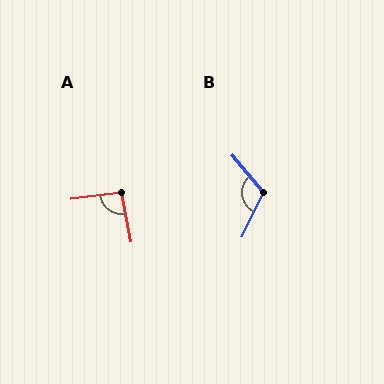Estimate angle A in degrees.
Approximately 93 degrees.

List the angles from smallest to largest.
A (93°), B (114°).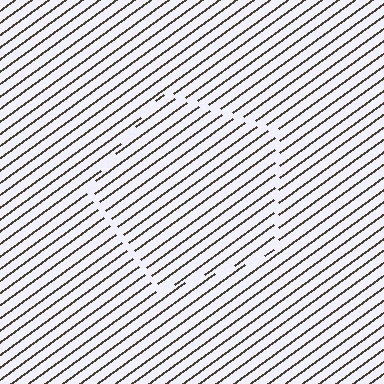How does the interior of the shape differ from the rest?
The interior of the shape contains the same grating, shifted by half a period — the contour is defined by the phase discontinuity where line-ends from the inner and outer gratings abut.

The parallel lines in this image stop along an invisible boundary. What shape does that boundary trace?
An illusory pentagon. The interior of the shape contains the same grating, shifted by half a period — the contour is defined by the phase discontinuity where line-ends from the inner and outer gratings abut.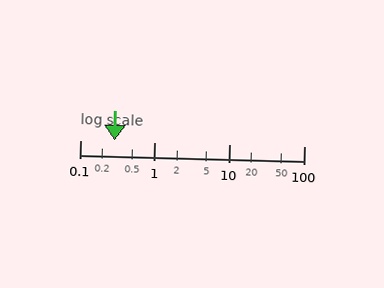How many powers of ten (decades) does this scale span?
The scale spans 3 decades, from 0.1 to 100.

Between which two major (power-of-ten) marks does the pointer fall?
The pointer is between 0.1 and 1.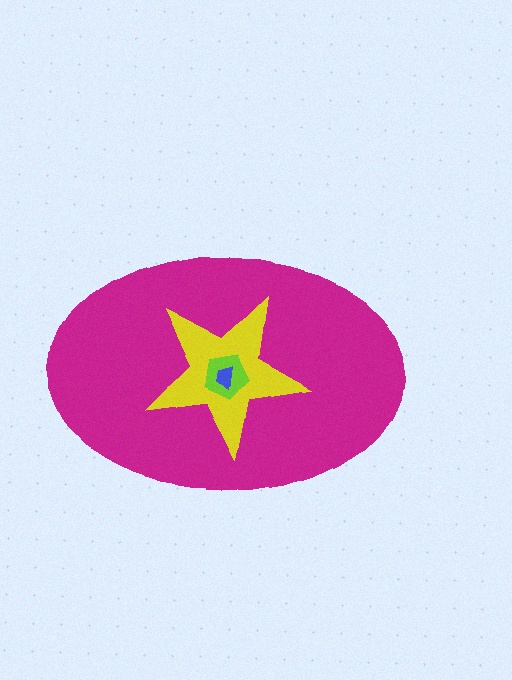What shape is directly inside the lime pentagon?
The blue trapezoid.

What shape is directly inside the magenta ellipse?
The yellow star.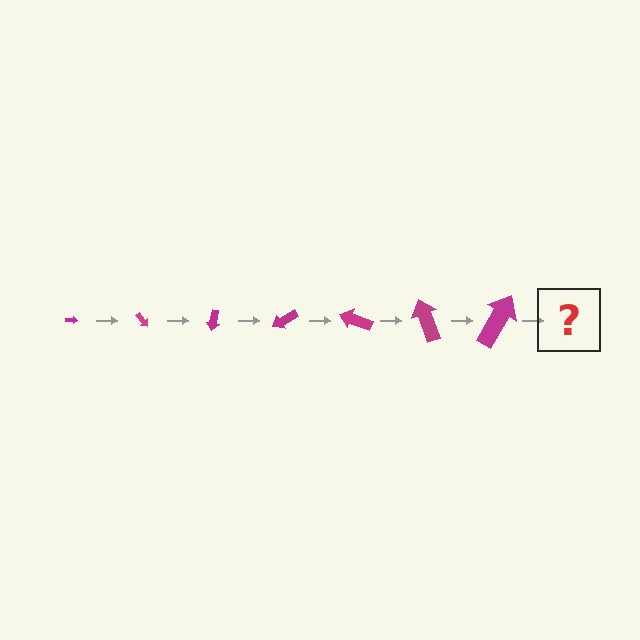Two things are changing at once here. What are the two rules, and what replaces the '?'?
The two rules are that the arrow grows larger each step and it rotates 50 degrees each step. The '?' should be an arrow, larger than the previous one and rotated 350 degrees from the start.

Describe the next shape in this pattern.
It should be an arrow, larger than the previous one and rotated 350 degrees from the start.